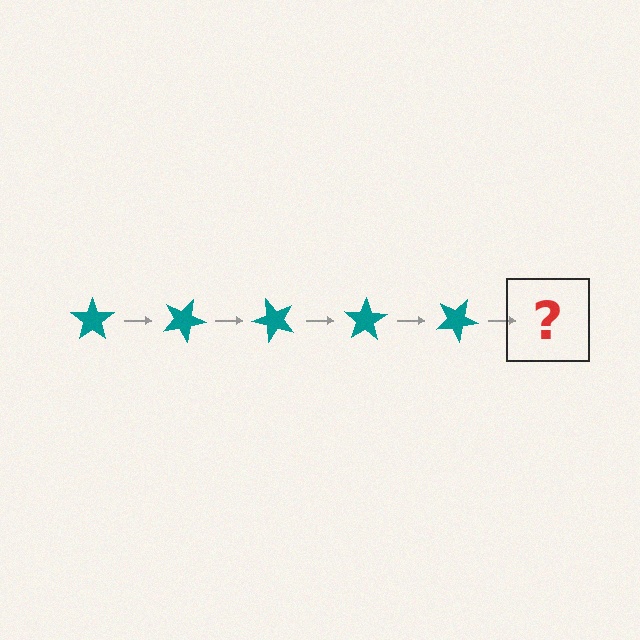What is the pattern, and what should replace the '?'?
The pattern is that the star rotates 25 degrees each step. The '?' should be a teal star rotated 125 degrees.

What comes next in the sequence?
The next element should be a teal star rotated 125 degrees.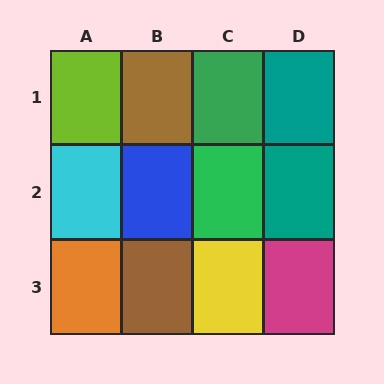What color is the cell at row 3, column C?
Yellow.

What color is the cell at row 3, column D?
Magenta.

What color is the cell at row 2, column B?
Blue.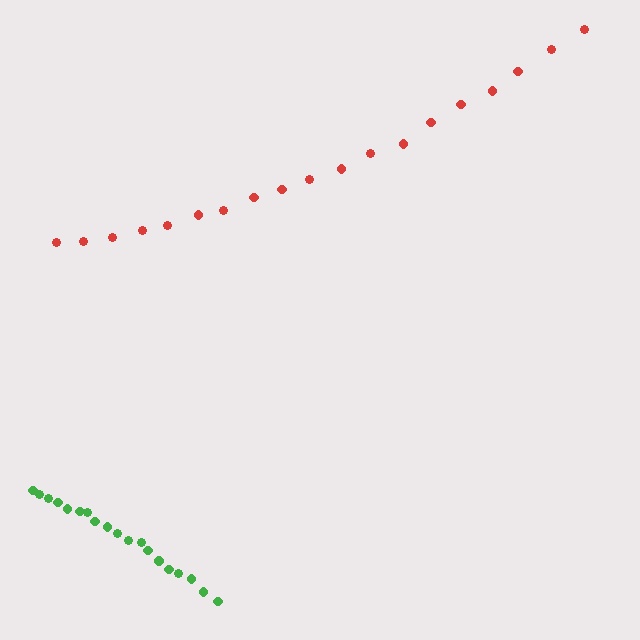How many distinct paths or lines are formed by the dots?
There are 2 distinct paths.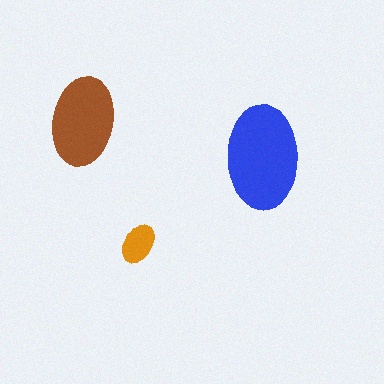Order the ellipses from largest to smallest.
the blue one, the brown one, the orange one.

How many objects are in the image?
There are 3 objects in the image.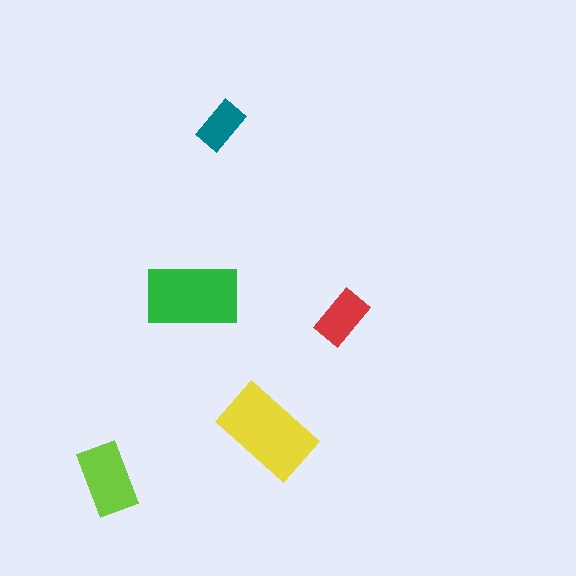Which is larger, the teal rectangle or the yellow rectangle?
The yellow one.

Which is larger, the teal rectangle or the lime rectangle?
The lime one.